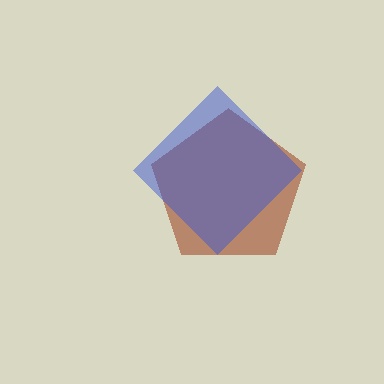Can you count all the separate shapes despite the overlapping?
Yes, there are 2 separate shapes.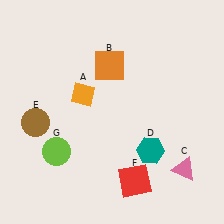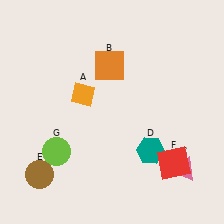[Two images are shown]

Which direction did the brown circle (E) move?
The brown circle (E) moved down.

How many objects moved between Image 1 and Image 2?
2 objects moved between the two images.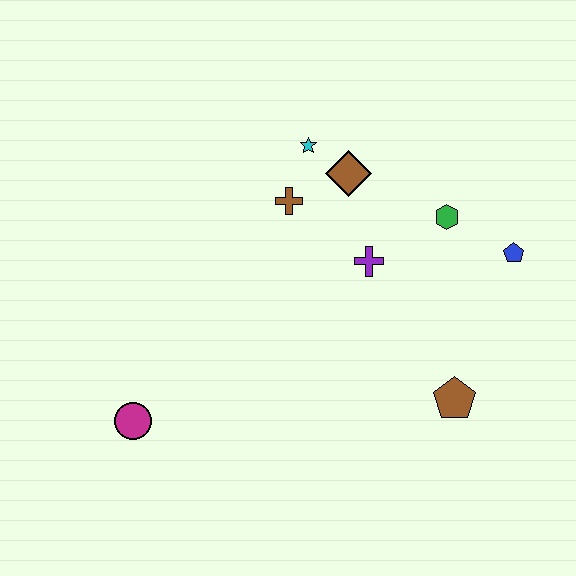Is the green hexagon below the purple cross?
No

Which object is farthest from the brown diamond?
The magenta circle is farthest from the brown diamond.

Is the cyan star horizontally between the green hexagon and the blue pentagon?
No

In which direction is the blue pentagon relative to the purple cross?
The blue pentagon is to the right of the purple cross.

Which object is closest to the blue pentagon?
The green hexagon is closest to the blue pentagon.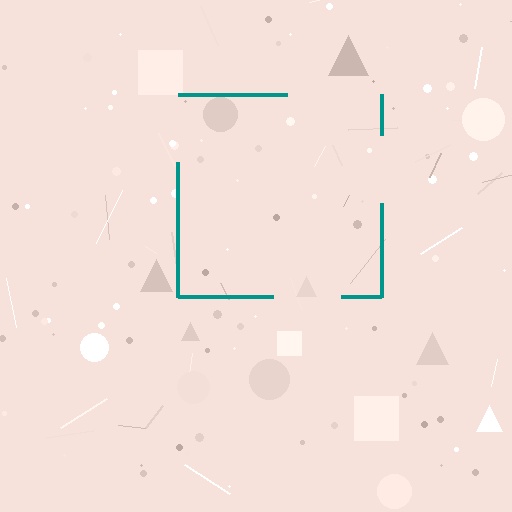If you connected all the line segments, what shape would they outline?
They would outline a square.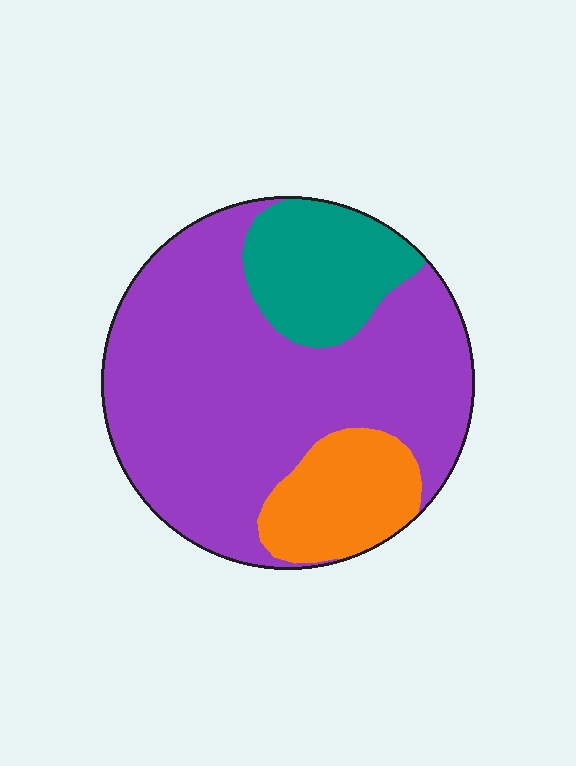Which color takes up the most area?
Purple, at roughly 70%.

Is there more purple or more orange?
Purple.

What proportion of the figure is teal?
Teal takes up about one sixth (1/6) of the figure.